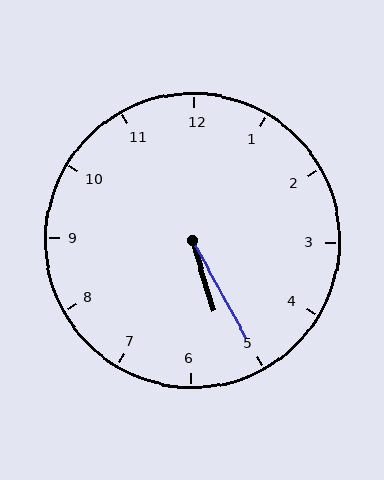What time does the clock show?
5:25.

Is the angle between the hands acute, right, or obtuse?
It is acute.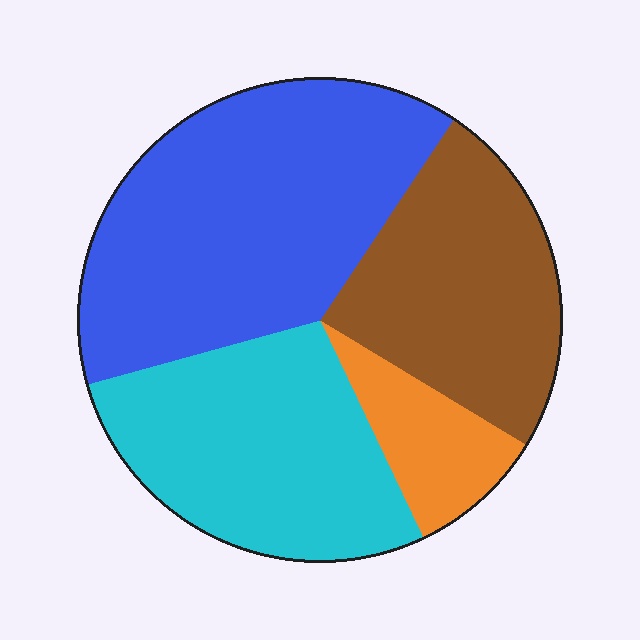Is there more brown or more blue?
Blue.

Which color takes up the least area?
Orange, at roughly 10%.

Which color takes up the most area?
Blue, at roughly 40%.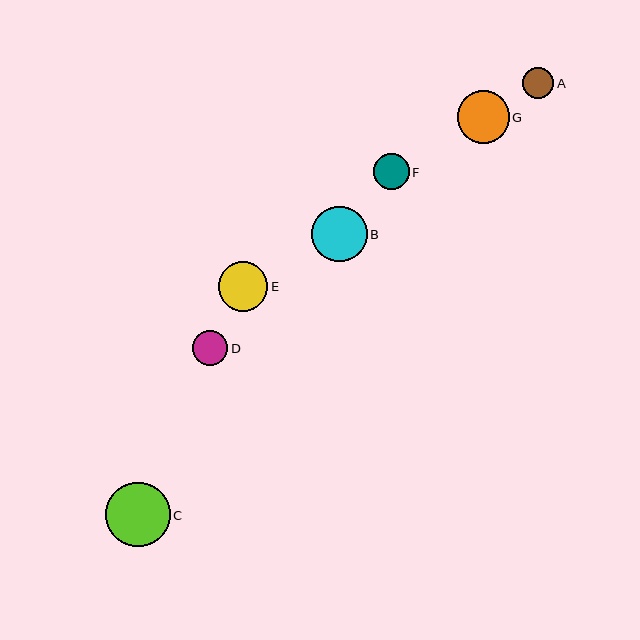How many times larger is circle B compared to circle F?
Circle B is approximately 1.6 times the size of circle F.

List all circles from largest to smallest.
From largest to smallest: C, B, G, E, F, D, A.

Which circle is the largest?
Circle C is the largest with a size of approximately 65 pixels.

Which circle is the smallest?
Circle A is the smallest with a size of approximately 31 pixels.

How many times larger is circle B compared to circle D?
Circle B is approximately 1.6 times the size of circle D.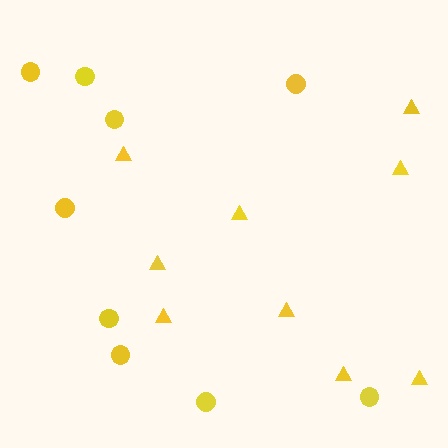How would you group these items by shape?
There are 2 groups: one group of triangles (9) and one group of circles (9).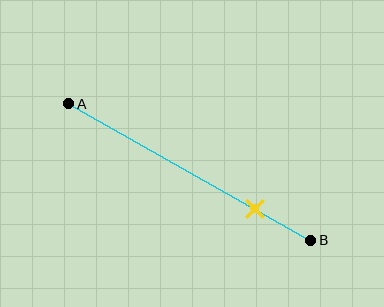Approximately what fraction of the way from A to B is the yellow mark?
The yellow mark is approximately 75% of the way from A to B.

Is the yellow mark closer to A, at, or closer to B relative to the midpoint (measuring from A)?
The yellow mark is closer to point B than the midpoint of segment AB.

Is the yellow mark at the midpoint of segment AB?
No, the mark is at about 75% from A, not at the 50% midpoint.